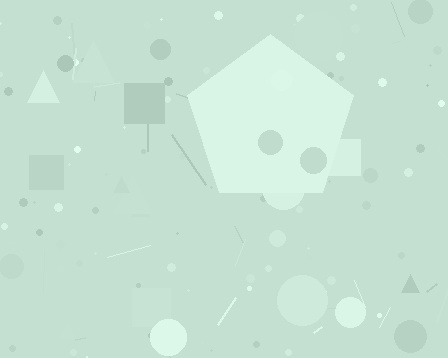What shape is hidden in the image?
A pentagon is hidden in the image.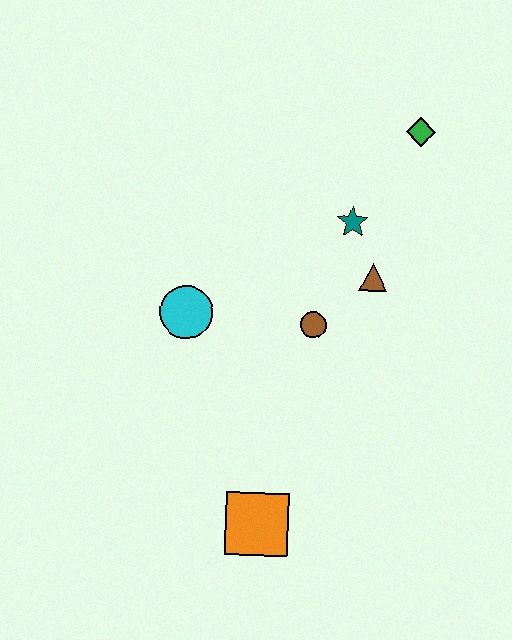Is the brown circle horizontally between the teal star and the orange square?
Yes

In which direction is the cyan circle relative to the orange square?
The cyan circle is above the orange square.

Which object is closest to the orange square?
The brown circle is closest to the orange square.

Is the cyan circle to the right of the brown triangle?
No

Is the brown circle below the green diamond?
Yes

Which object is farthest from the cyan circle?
The green diamond is farthest from the cyan circle.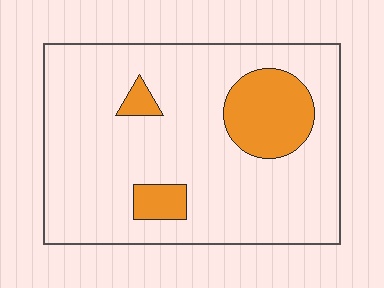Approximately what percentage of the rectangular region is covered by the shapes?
Approximately 15%.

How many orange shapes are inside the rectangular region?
3.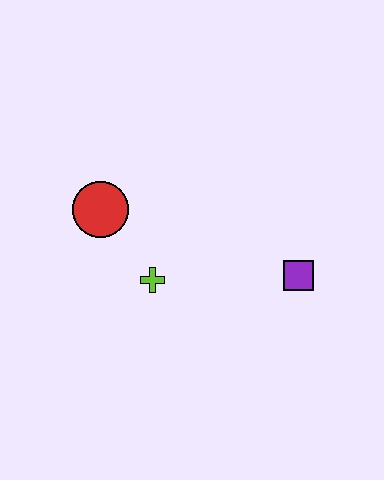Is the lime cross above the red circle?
No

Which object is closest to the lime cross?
The red circle is closest to the lime cross.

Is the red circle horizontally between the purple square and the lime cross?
No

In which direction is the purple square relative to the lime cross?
The purple square is to the right of the lime cross.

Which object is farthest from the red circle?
The purple square is farthest from the red circle.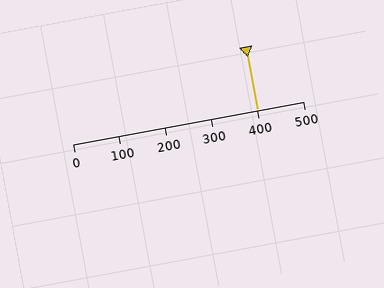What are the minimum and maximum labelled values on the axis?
The axis runs from 0 to 500.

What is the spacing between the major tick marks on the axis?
The major ticks are spaced 100 apart.